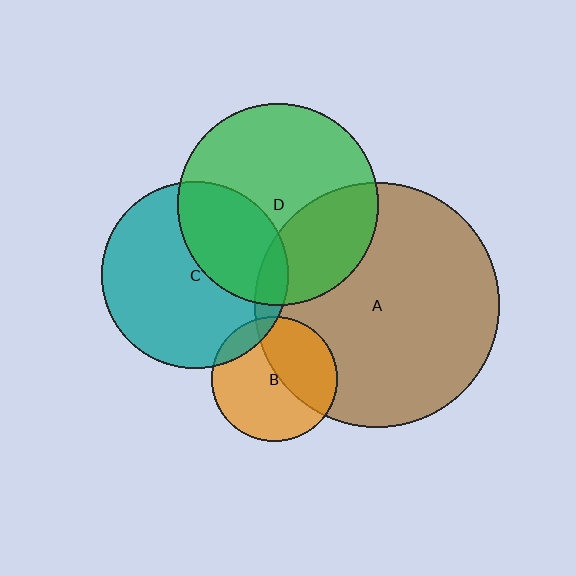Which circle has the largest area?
Circle A (brown).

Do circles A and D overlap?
Yes.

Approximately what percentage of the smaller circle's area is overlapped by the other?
Approximately 30%.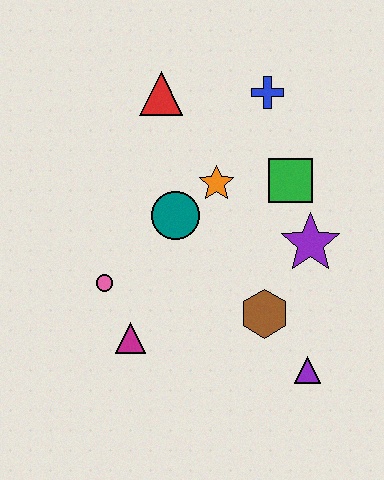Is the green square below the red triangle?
Yes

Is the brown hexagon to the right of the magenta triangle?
Yes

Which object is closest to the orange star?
The teal circle is closest to the orange star.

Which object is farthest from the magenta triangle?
The blue cross is farthest from the magenta triangle.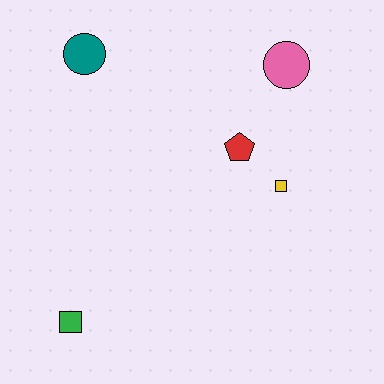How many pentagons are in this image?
There is 1 pentagon.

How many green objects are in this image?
There is 1 green object.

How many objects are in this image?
There are 5 objects.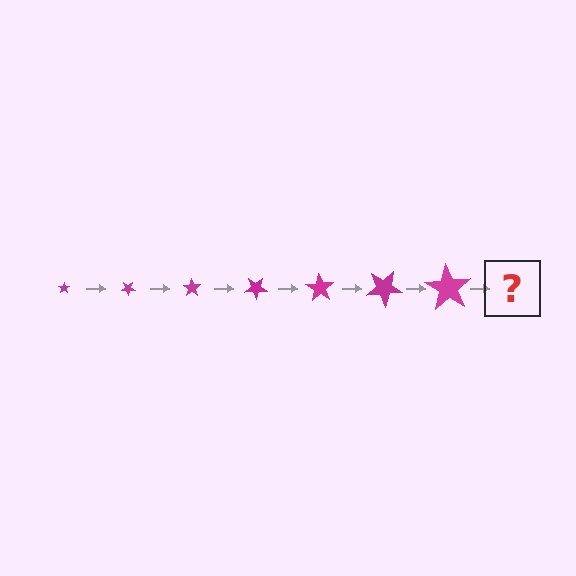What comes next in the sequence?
The next element should be a star, larger than the previous one and rotated 245 degrees from the start.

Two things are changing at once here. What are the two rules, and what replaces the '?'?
The two rules are that the star grows larger each step and it rotates 35 degrees each step. The '?' should be a star, larger than the previous one and rotated 245 degrees from the start.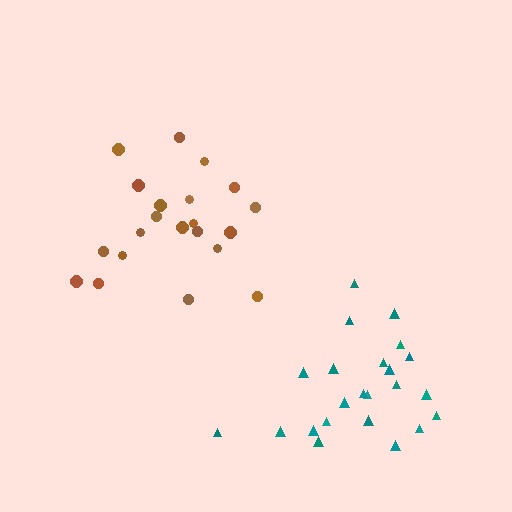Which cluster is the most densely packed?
Brown.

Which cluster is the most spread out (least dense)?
Teal.